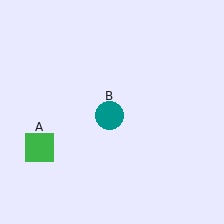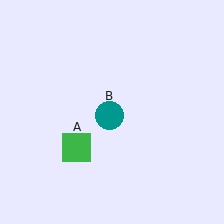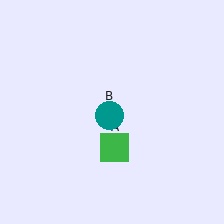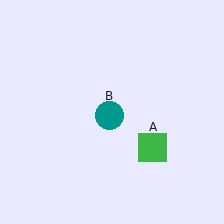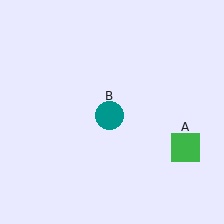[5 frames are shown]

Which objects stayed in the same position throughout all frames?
Teal circle (object B) remained stationary.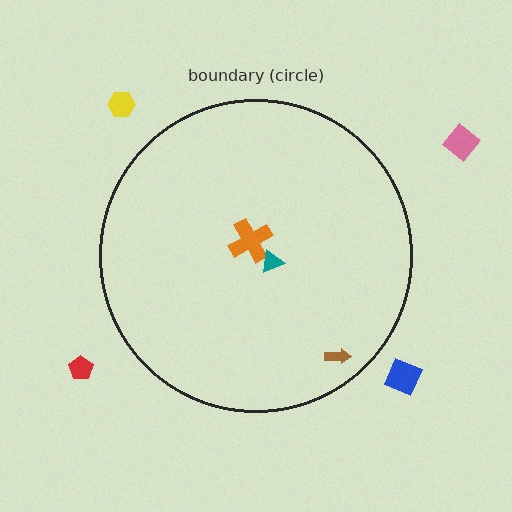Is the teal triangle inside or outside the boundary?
Inside.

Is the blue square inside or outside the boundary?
Outside.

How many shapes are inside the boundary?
3 inside, 4 outside.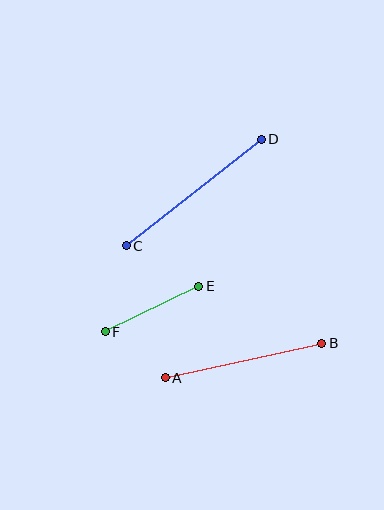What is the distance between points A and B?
The distance is approximately 160 pixels.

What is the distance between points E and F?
The distance is approximately 104 pixels.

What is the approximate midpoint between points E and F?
The midpoint is at approximately (152, 309) pixels.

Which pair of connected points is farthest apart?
Points C and D are farthest apart.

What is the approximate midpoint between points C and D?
The midpoint is at approximately (194, 193) pixels.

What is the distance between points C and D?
The distance is approximately 172 pixels.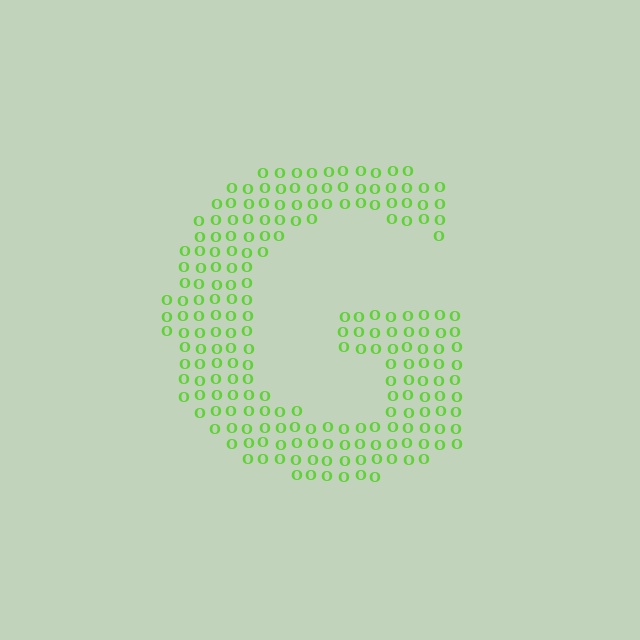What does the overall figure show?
The overall figure shows the letter G.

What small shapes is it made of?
It is made of small letter O's.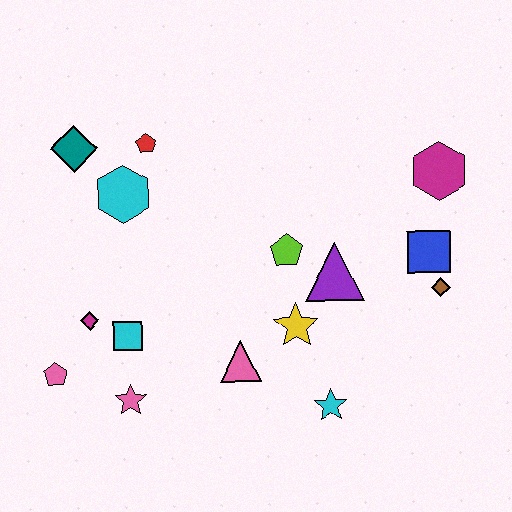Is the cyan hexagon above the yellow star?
Yes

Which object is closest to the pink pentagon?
The magenta diamond is closest to the pink pentagon.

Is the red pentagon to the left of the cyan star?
Yes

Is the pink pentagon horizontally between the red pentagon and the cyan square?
No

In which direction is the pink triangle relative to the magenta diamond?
The pink triangle is to the right of the magenta diamond.